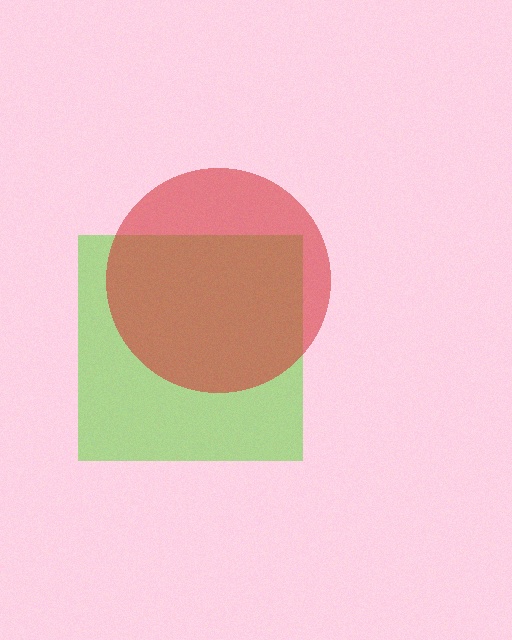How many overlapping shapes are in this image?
There are 2 overlapping shapes in the image.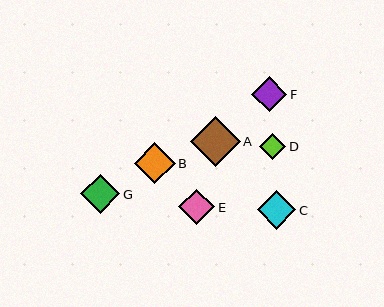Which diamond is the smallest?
Diamond D is the smallest with a size of approximately 26 pixels.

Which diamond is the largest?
Diamond A is the largest with a size of approximately 50 pixels.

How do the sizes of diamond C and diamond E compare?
Diamond C and diamond E are approximately the same size.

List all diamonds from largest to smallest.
From largest to smallest: A, B, C, G, E, F, D.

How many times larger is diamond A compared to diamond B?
Diamond A is approximately 1.2 times the size of diamond B.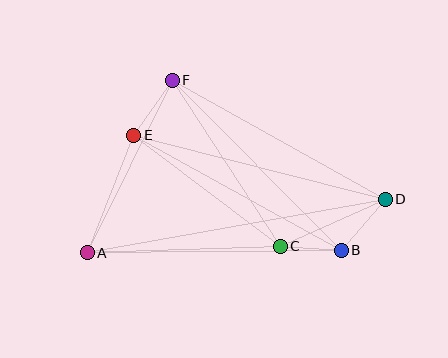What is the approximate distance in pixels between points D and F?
The distance between D and F is approximately 244 pixels.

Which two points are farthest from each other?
Points A and D are farthest from each other.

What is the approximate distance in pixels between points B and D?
The distance between B and D is approximately 67 pixels.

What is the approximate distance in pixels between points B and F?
The distance between B and F is approximately 240 pixels.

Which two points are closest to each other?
Points B and C are closest to each other.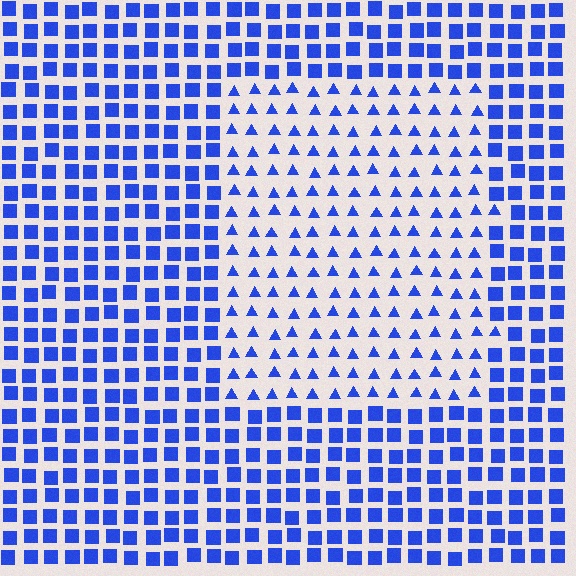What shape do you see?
I see a rectangle.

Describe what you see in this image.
The image is filled with small blue elements arranged in a uniform grid. A rectangle-shaped region contains triangles, while the surrounding area contains squares. The boundary is defined purely by the change in element shape.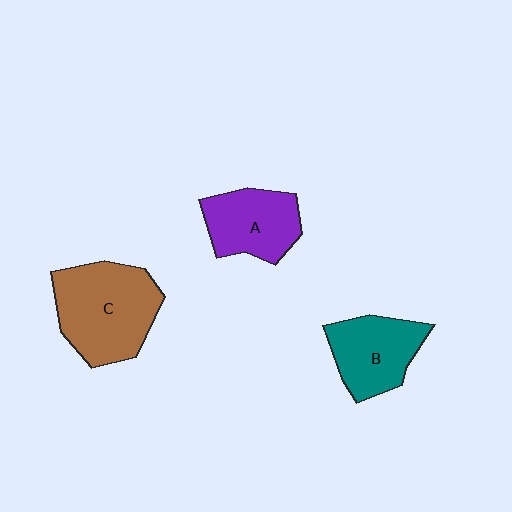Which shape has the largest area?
Shape C (brown).